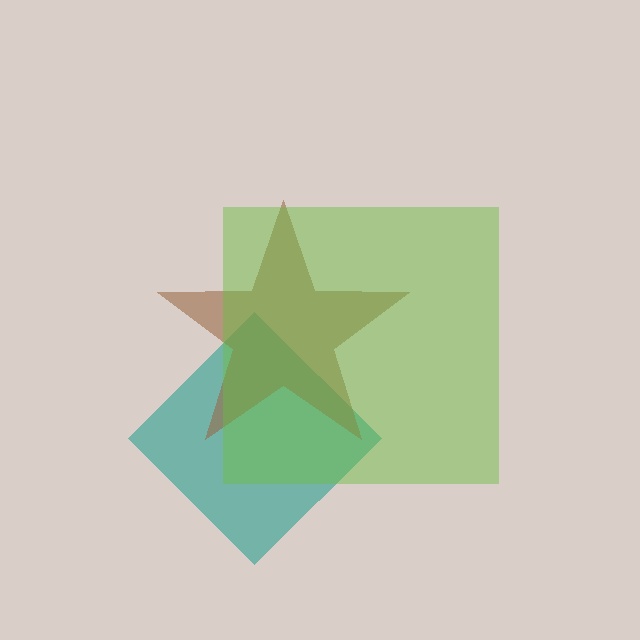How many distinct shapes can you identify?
There are 3 distinct shapes: a teal diamond, a brown star, a lime square.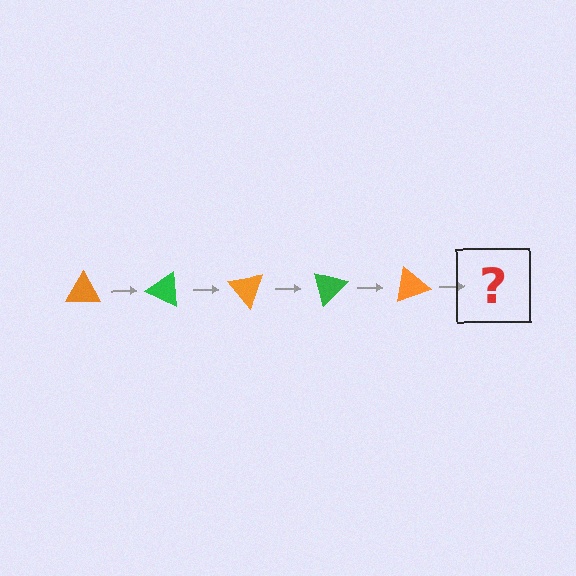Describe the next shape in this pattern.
It should be a green triangle, rotated 125 degrees from the start.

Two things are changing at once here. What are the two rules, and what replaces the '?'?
The two rules are that it rotates 25 degrees each step and the color cycles through orange and green. The '?' should be a green triangle, rotated 125 degrees from the start.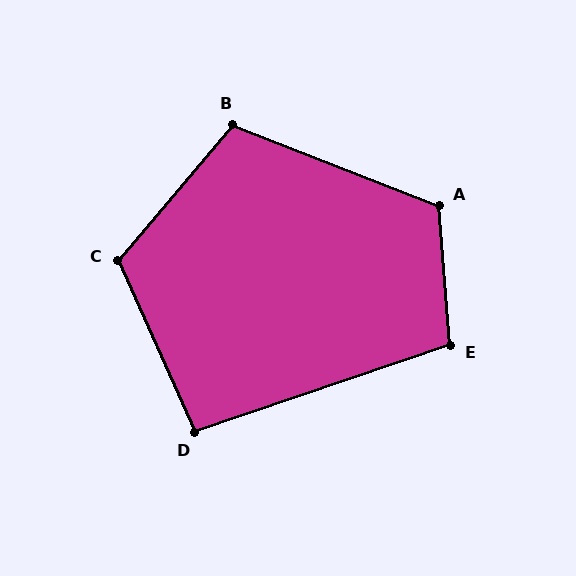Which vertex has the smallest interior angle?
D, at approximately 95 degrees.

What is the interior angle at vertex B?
Approximately 109 degrees (obtuse).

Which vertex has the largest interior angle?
A, at approximately 116 degrees.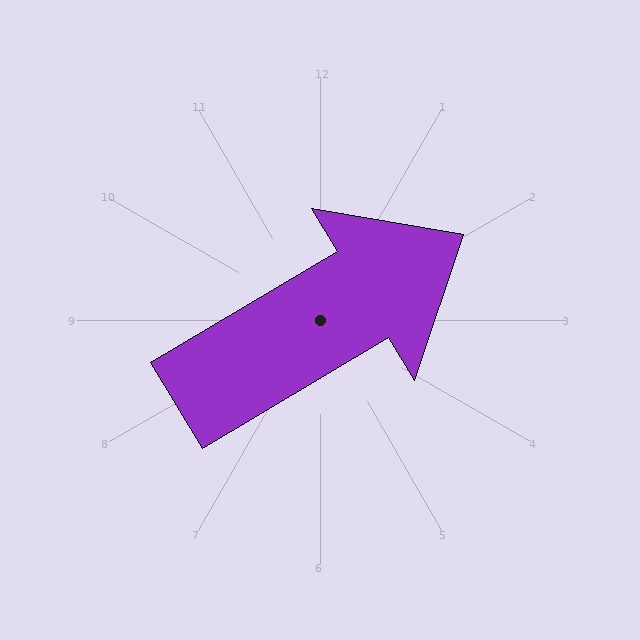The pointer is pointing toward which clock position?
Roughly 2 o'clock.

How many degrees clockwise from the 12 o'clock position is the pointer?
Approximately 59 degrees.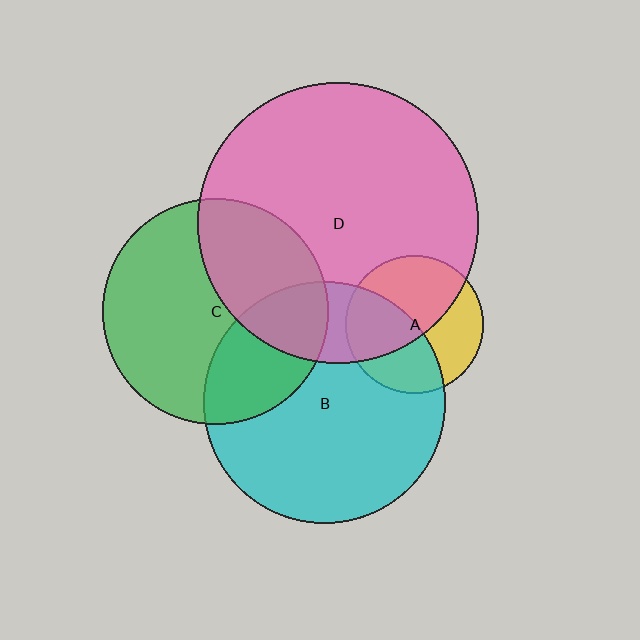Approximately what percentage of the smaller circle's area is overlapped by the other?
Approximately 45%.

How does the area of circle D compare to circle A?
Approximately 4.2 times.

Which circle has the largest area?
Circle D (pink).